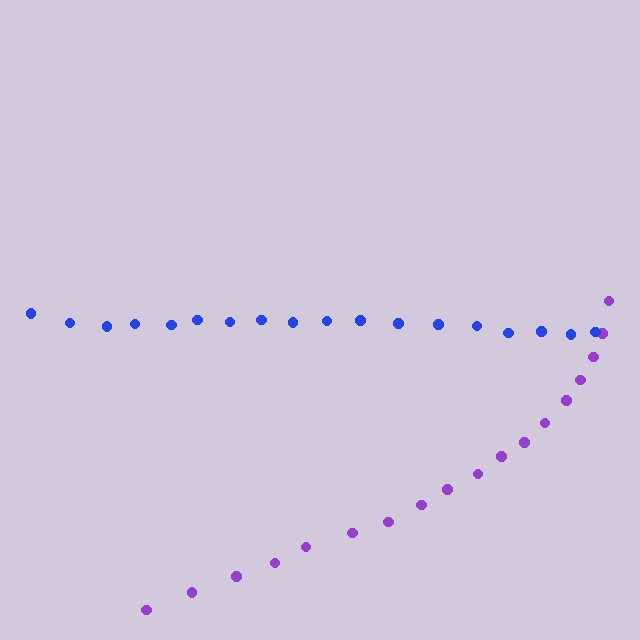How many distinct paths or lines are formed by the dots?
There are 2 distinct paths.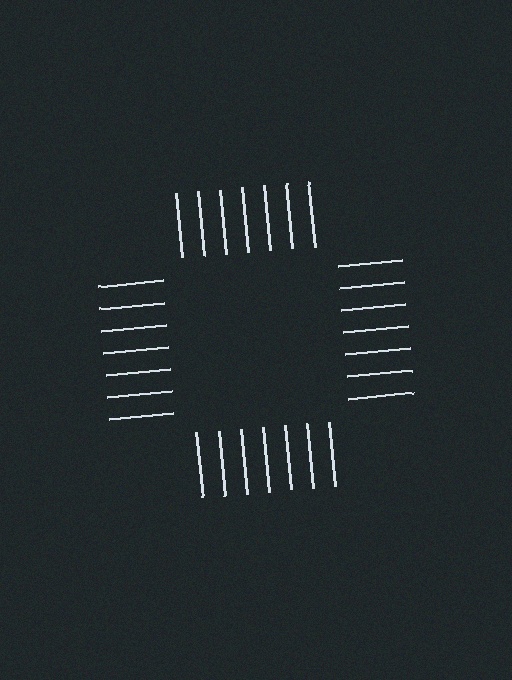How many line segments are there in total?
28 — 7 along each of the 4 edges.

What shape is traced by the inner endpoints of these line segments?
An illusory square — the line segments terminate on its edges but no continuous stroke is drawn.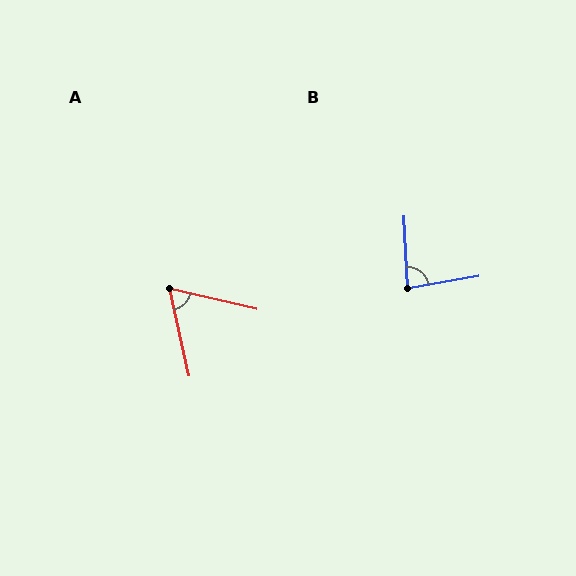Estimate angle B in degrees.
Approximately 82 degrees.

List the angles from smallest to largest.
A (64°), B (82°).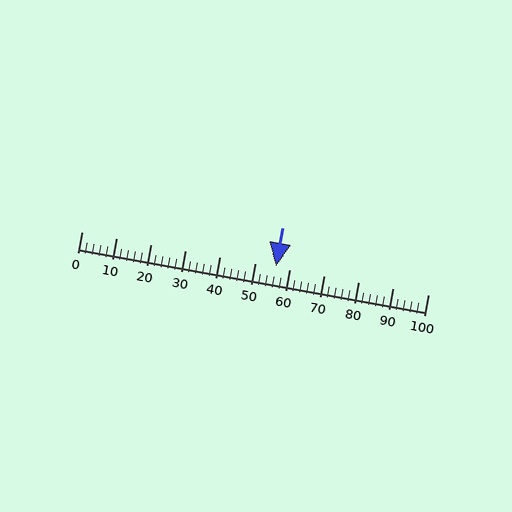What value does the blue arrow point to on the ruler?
The blue arrow points to approximately 56.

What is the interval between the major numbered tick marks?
The major tick marks are spaced 10 units apart.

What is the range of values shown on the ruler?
The ruler shows values from 0 to 100.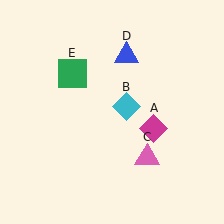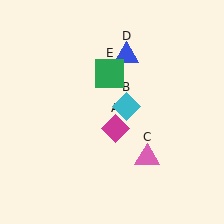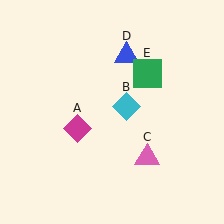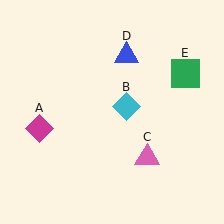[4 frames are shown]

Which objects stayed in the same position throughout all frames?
Cyan diamond (object B) and pink triangle (object C) and blue triangle (object D) remained stationary.